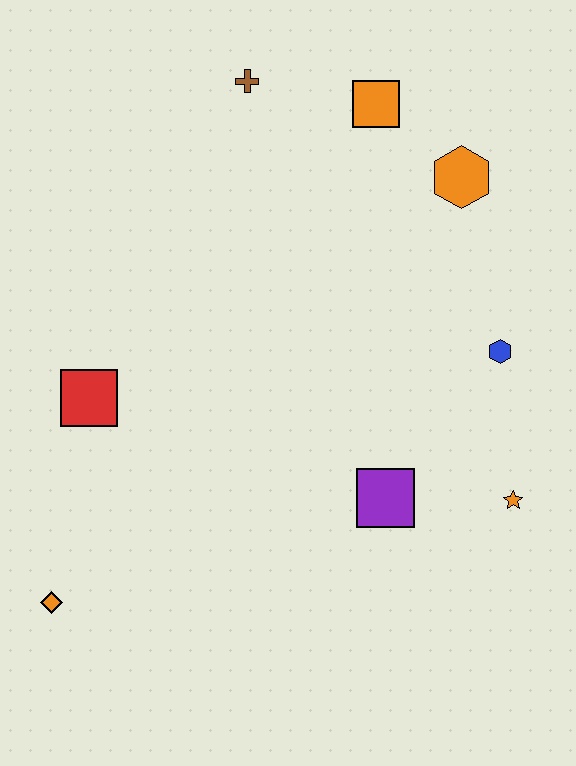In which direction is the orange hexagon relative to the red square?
The orange hexagon is to the right of the red square.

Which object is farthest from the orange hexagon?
The orange diamond is farthest from the orange hexagon.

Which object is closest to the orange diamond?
The red square is closest to the orange diamond.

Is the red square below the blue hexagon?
Yes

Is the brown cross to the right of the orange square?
No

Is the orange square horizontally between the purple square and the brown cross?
Yes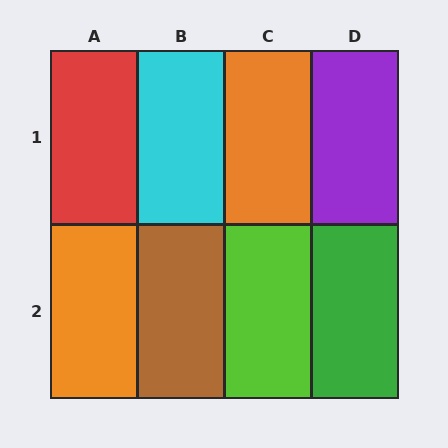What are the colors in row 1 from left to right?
Red, cyan, orange, purple.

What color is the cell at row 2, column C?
Lime.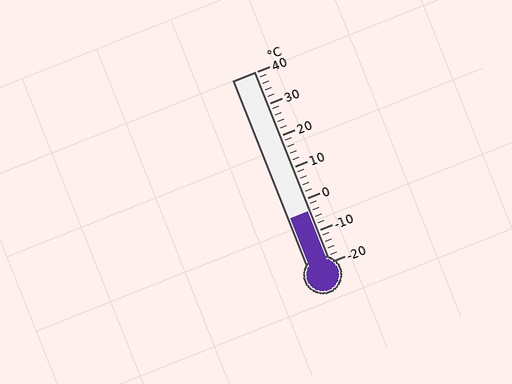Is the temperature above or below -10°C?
The temperature is above -10°C.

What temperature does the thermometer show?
The thermometer shows approximately -4°C.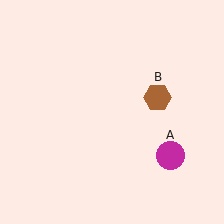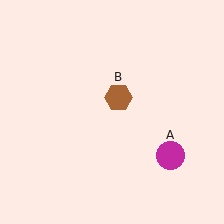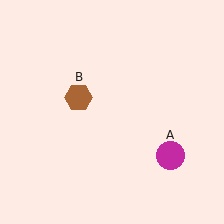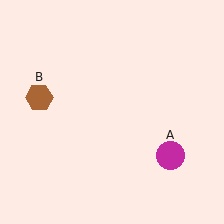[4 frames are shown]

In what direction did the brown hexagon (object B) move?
The brown hexagon (object B) moved left.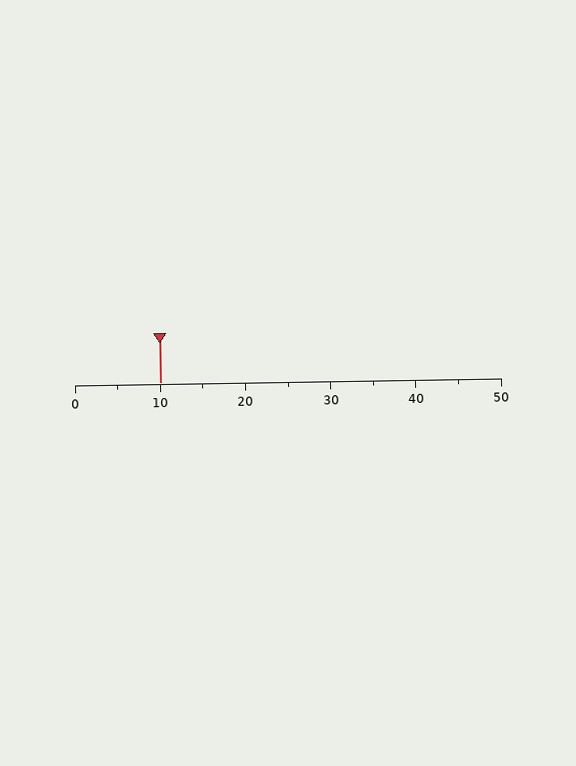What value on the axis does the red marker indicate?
The marker indicates approximately 10.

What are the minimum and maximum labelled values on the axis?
The axis runs from 0 to 50.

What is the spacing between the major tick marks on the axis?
The major ticks are spaced 10 apart.